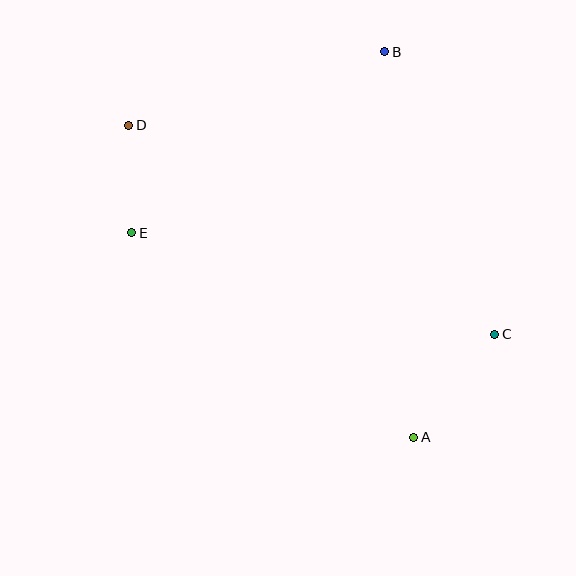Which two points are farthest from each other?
Points A and D are farthest from each other.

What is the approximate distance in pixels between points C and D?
The distance between C and D is approximately 421 pixels.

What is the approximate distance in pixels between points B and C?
The distance between B and C is approximately 303 pixels.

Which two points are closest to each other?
Points D and E are closest to each other.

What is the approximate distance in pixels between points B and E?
The distance between B and E is approximately 311 pixels.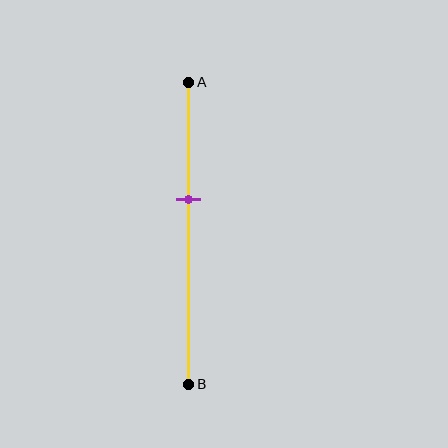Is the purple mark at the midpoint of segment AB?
No, the mark is at about 40% from A, not at the 50% midpoint.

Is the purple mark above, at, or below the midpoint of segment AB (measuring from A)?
The purple mark is above the midpoint of segment AB.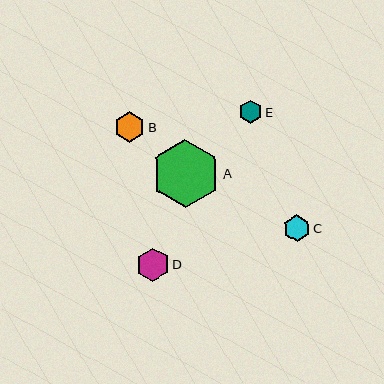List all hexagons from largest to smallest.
From largest to smallest: A, D, B, C, E.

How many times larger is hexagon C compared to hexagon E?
Hexagon C is approximately 1.2 times the size of hexagon E.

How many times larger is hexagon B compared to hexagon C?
Hexagon B is approximately 1.2 times the size of hexagon C.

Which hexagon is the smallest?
Hexagon E is the smallest with a size of approximately 23 pixels.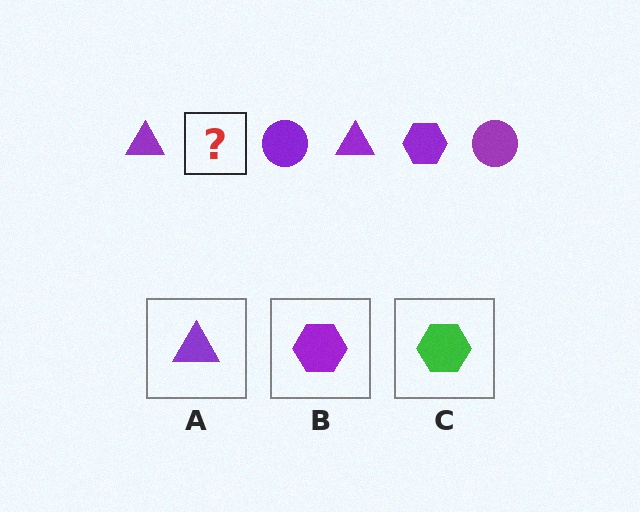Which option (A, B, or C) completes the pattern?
B.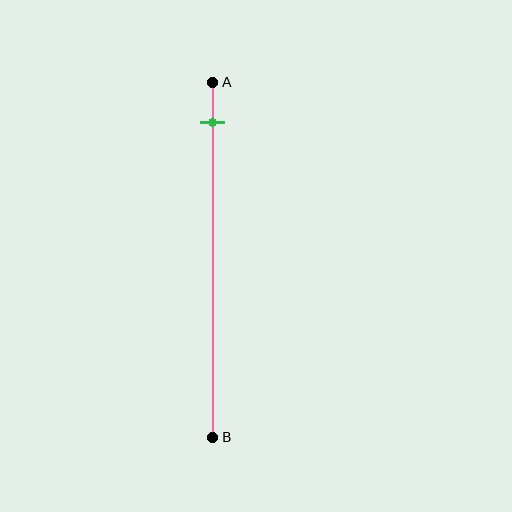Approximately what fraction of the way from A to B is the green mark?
The green mark is approximately 10% of the way from A to B.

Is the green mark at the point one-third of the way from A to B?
No, the mark is at about 10% from A, not at the 33% one-third point.